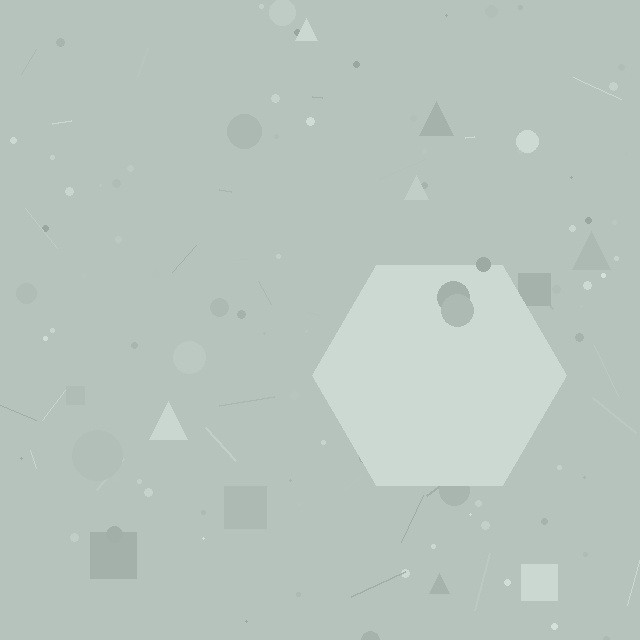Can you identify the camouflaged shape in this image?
The camouflaged shape is a hexagon.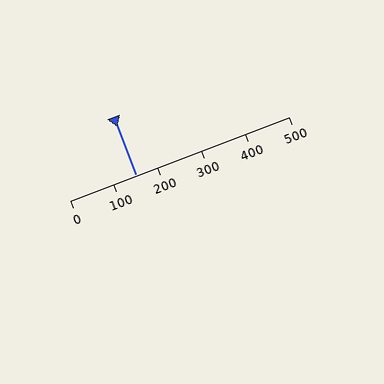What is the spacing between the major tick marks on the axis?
The major ticks are spaced 100 apart.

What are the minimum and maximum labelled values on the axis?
The axis runs from 0 to 500.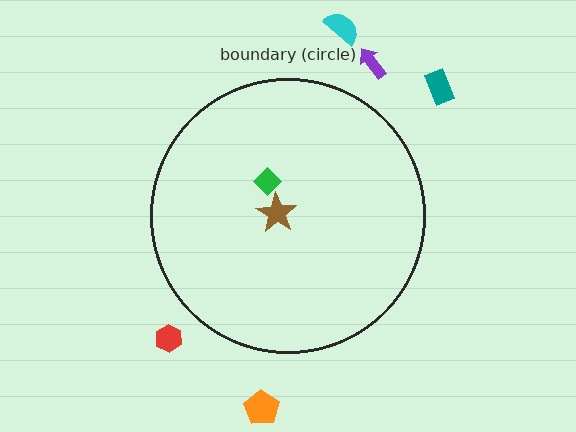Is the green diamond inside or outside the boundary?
Inside.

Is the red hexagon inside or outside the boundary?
Outside.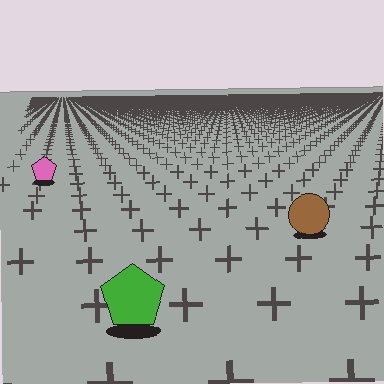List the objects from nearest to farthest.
From nearest to farthest: the green pentagon, the brown circle, the pink pentagon.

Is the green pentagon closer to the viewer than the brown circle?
Yes. The green pentagon is closer — you can tell from the texture gradient: the ground texture is coarser near it.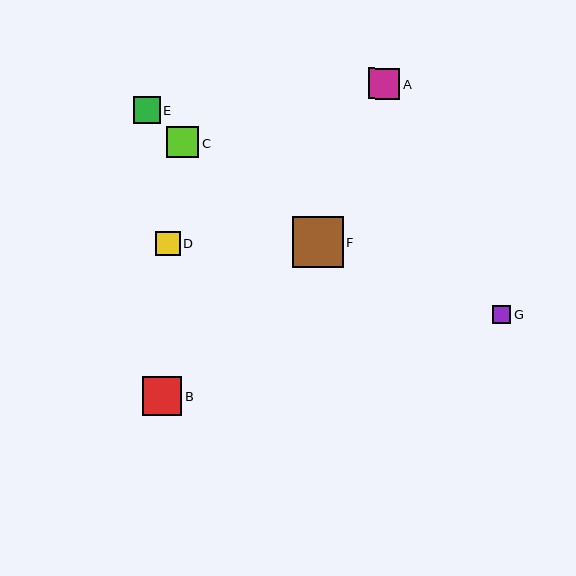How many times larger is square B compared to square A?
Square B is approximately 1.2 times the size of square A.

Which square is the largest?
Square F is the largest with a size of approximately 51 pixels.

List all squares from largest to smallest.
From largest to smallest: F, B, C, A, E, D, G.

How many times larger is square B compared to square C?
Square B is approximately 1.2 times the size of square C.